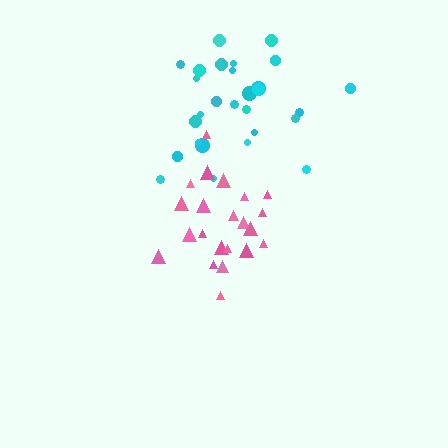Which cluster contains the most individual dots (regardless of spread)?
Cyan (29).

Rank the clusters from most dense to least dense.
pink, cyan.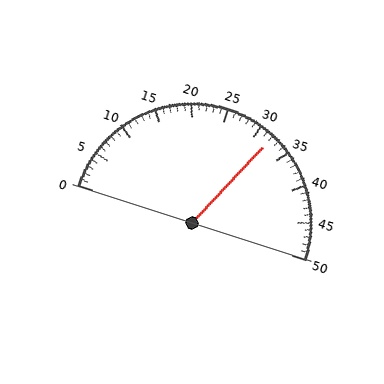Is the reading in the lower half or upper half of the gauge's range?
The reading is in the upper half of the range (0 to 50).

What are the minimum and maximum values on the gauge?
The gauge ranges from 0 to 50.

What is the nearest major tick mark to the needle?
The nearest major tick mark is 30.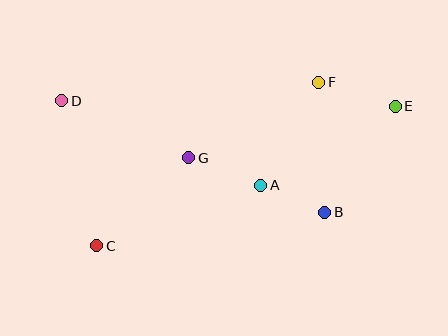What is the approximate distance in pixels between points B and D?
The distance between B and D is approximately 285 pixels.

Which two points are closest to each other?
Points A and B are closest to each other.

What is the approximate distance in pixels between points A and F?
The distance between A and F is approximately 118 pixels.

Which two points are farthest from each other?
Points D and E are farthest from each other.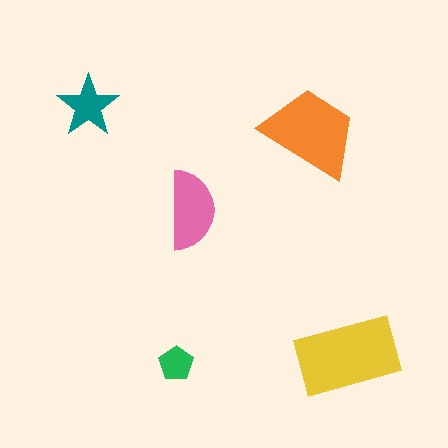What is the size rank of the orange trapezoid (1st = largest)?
2nd.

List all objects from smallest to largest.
The green pentagon, the teal star, the pink semicircle, the orange trapezoid, the yellow rectangle.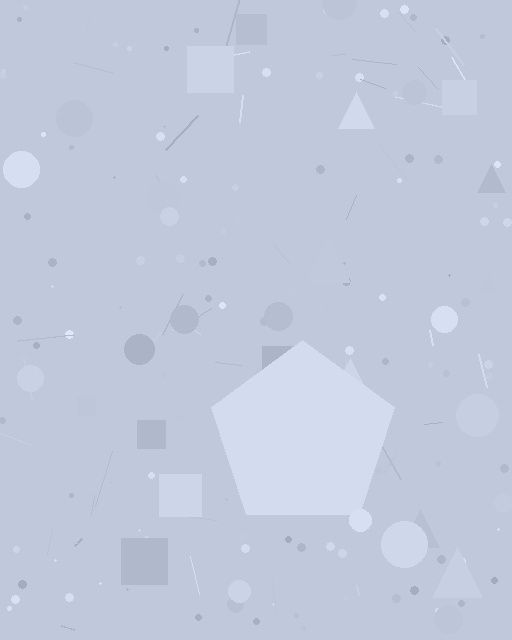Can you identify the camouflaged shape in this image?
The camouflaged shape is a pentagon.